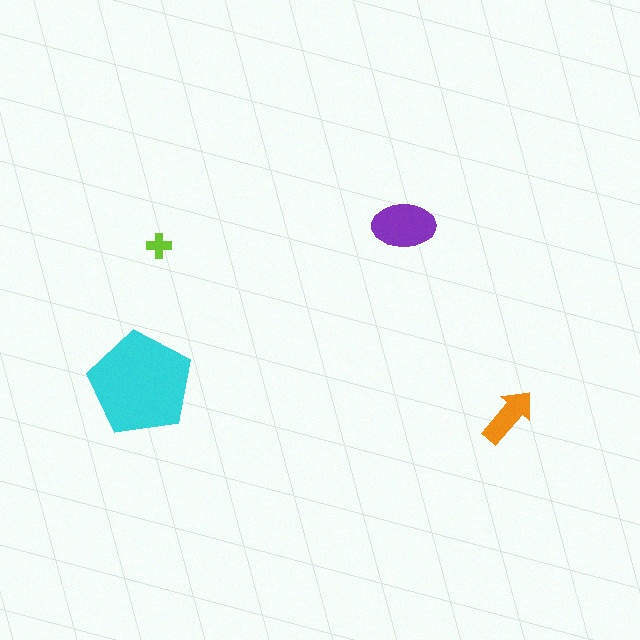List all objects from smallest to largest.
The lime cross, the orange arrow, the purple ellipse, the cyan pentagon.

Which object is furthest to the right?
The orange arrow is rightmost.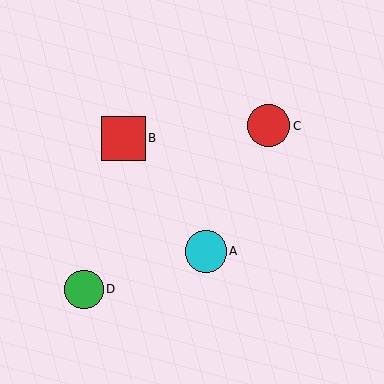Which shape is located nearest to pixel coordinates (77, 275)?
The green circle (labeled D) at (84, 289) is nearest to that location.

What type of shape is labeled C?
Shape C is a red circle.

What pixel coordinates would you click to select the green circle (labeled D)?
Click at (84, 289) to select the green circle D.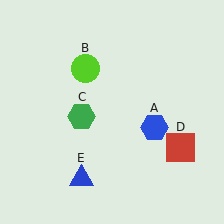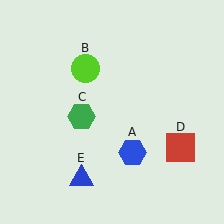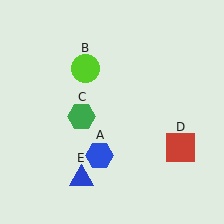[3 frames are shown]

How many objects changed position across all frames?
1 object changed position: blue hexagon (object A).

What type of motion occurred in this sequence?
The blue hexagon (object A) rotated clockwise around the center of the scene.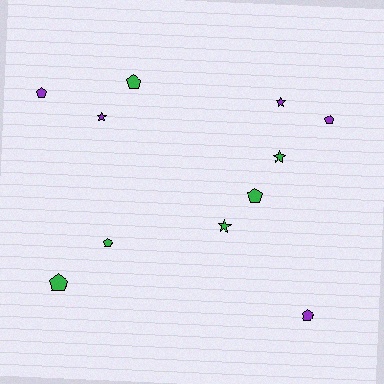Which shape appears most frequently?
Pentagon, with 7 objects.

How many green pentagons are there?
There are 4 green pentagons.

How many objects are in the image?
There are 11 objects.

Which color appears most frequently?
Green, with 6 objects.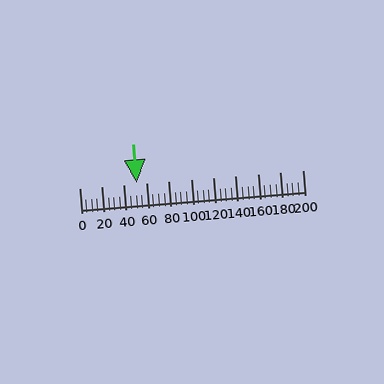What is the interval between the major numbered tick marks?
The major tick marks are spaced 20 units apart.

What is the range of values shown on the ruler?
The ruler shows values from 0 to 200.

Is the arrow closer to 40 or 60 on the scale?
The arrow is closer to 60.